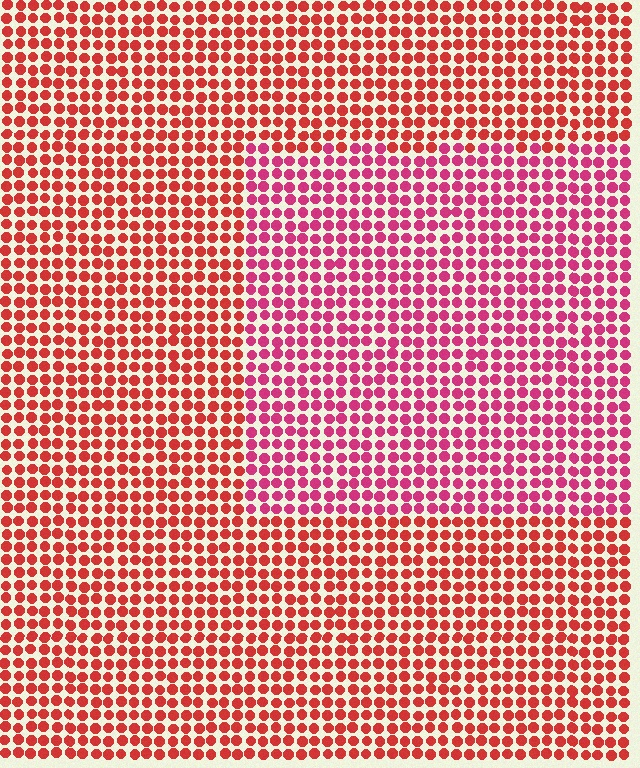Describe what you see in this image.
The image is filled with small red elements in a uniform arrangement. A rectangle-shaped region is visible where the elements are tinted to a slightly different hue, forming a subtle color boundary.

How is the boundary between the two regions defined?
The boundary is defined purely by a slight shift in hue (about 29 degrees). Spacing, size, and orientation are identical on both sides.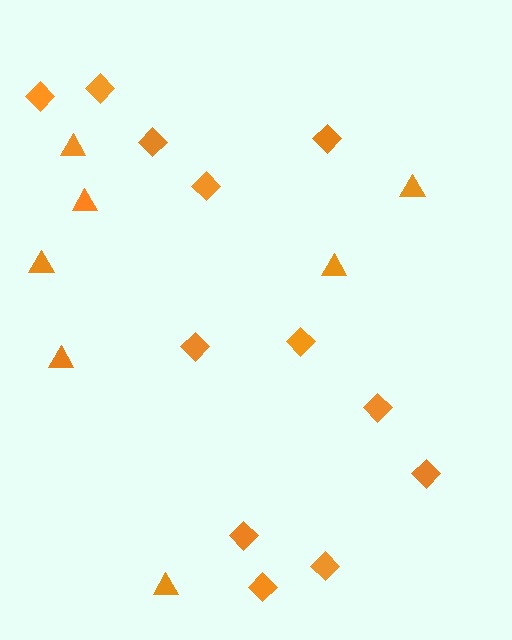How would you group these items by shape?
There are 2 groups: one group of triangles (7) and one group of diamonds (12).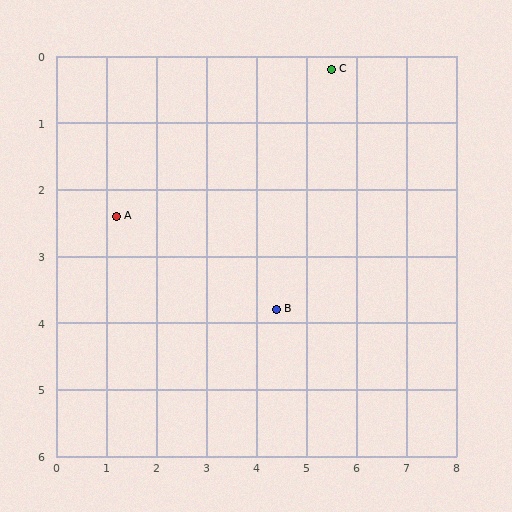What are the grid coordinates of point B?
Point B is at approximately (4.4, 3.8).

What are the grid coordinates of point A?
Point A is at approximately (1.2, 2.4).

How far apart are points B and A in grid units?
Points B and A are about 3.5 grid units apart.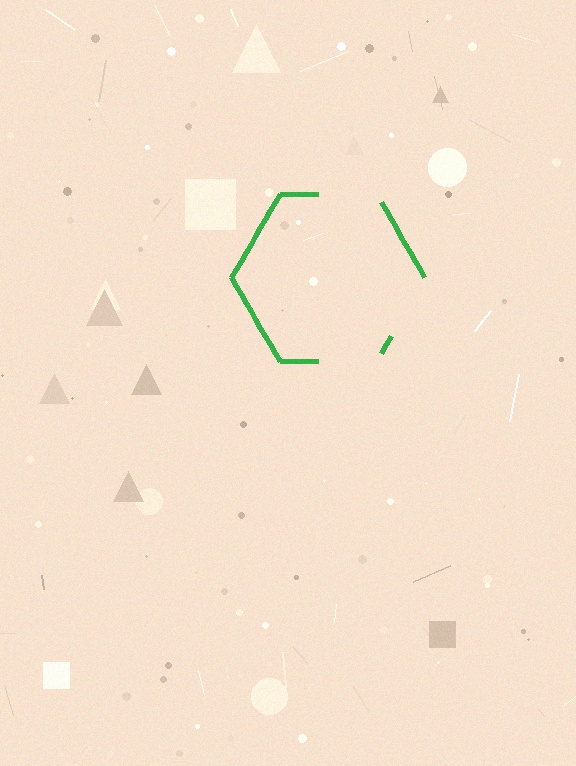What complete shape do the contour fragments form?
The contour fragments form a hexagon.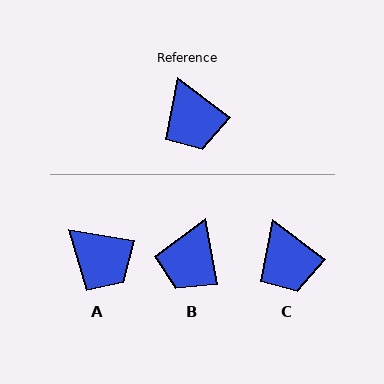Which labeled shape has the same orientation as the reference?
C.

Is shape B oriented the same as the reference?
No, it is off by about 42 degrees.